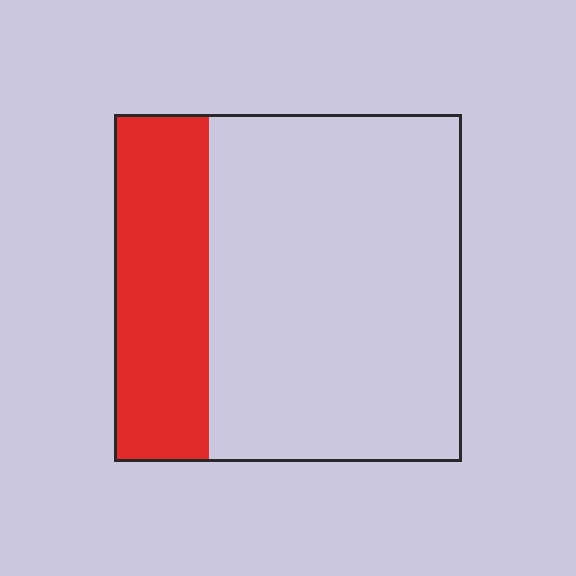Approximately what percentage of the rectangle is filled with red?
Approximately 25%.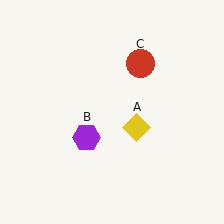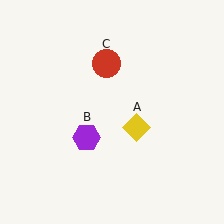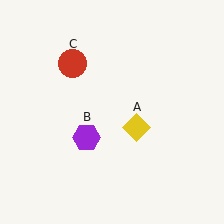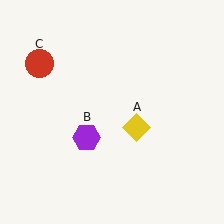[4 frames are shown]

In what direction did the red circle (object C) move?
The red circle (object C) moved left.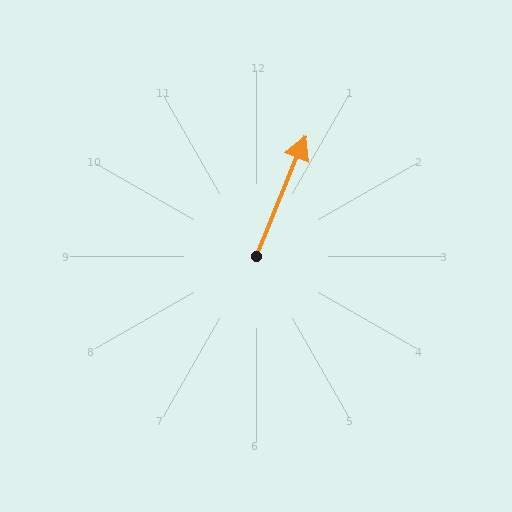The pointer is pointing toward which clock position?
Roughly 1 o'clock.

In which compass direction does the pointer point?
North.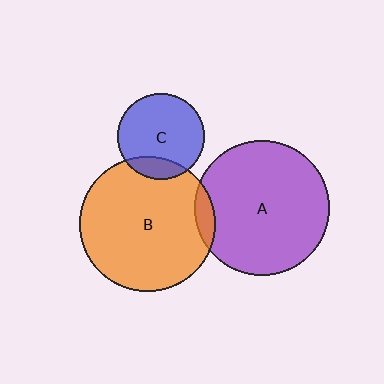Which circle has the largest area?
Circle B (orange).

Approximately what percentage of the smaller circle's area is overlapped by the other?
Approximately 15%.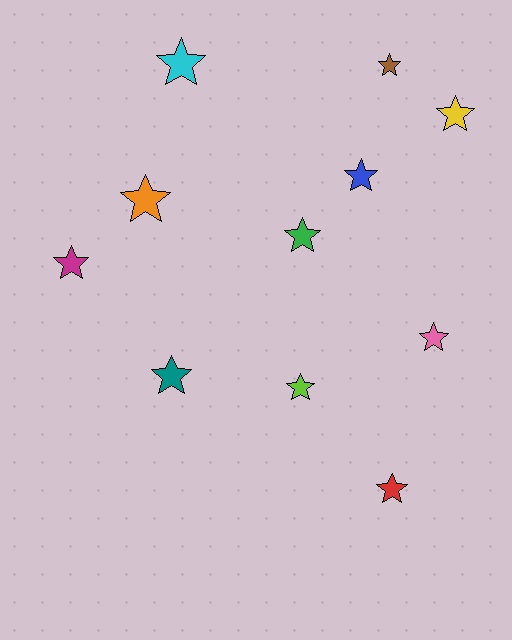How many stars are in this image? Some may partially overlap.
There are 11 stars.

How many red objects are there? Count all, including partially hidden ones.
There is 1 red object.